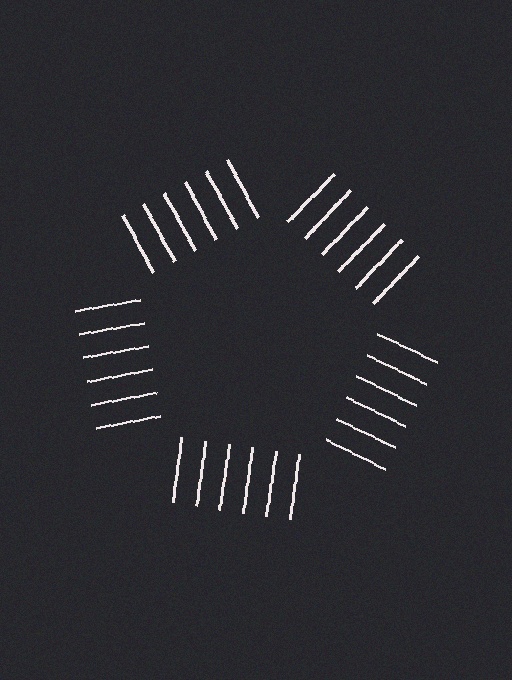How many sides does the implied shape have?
5 sides — the line-ends trace a pentagon.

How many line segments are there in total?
30 — 6 along each of the 5 edges.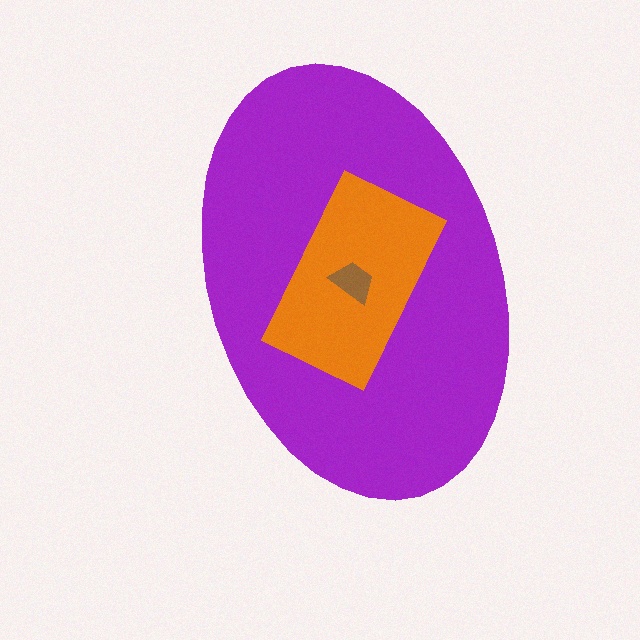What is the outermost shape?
The purple ellipse.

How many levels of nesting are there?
3.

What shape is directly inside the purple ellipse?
The orange rectangle.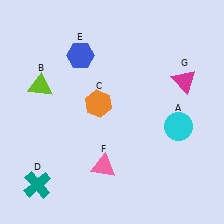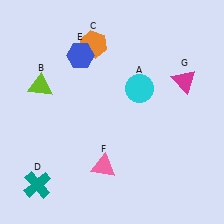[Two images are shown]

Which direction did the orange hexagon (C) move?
The orange hexagon (C) moved up.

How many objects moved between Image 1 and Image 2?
2 objects moved between the two images.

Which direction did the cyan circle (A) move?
The cyan circle (A) moved left.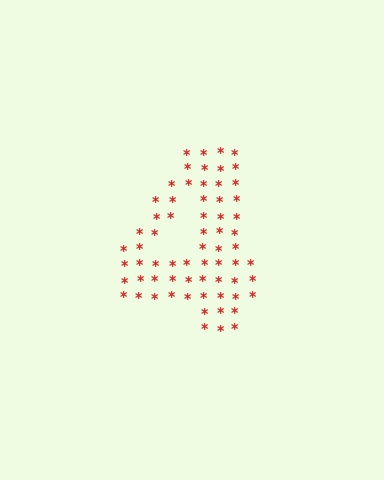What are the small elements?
The small elements are asterisks.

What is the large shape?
The large shape is the digit 4.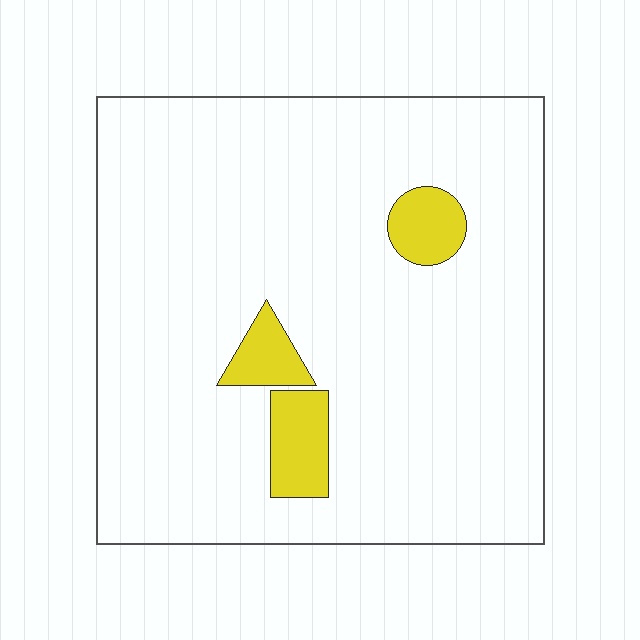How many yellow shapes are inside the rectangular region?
3.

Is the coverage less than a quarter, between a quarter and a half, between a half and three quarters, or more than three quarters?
Less than a quarter.